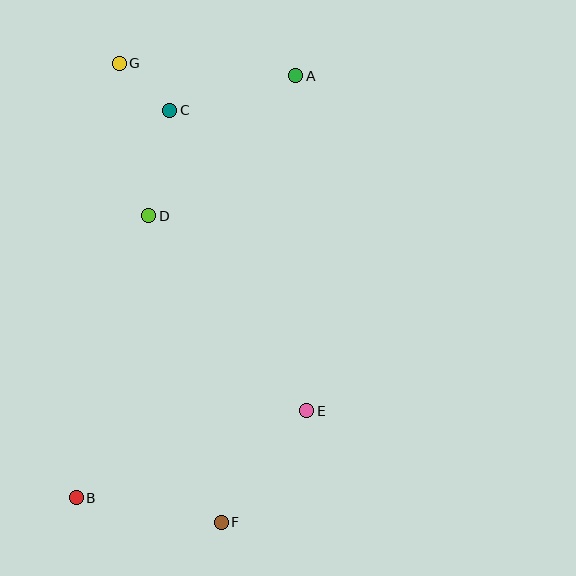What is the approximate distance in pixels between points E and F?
The distance between E and F is approximately 140 pixels.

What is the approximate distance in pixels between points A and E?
The distance between A and E is approximately 335 pixels.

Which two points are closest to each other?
Points C and G are closest to each other.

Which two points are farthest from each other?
Points A and B are farthest from each other.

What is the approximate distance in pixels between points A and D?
The distance between A and D is approximately 203 pixels.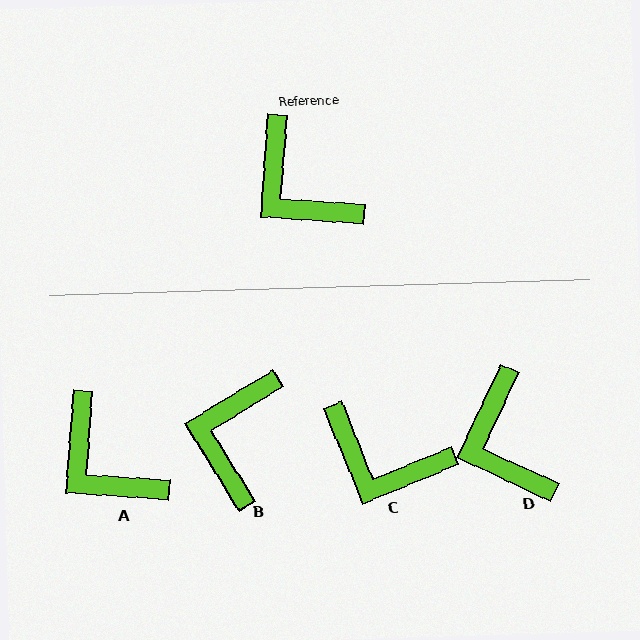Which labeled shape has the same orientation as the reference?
A.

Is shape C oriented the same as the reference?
No, it is off by about 27 degrees.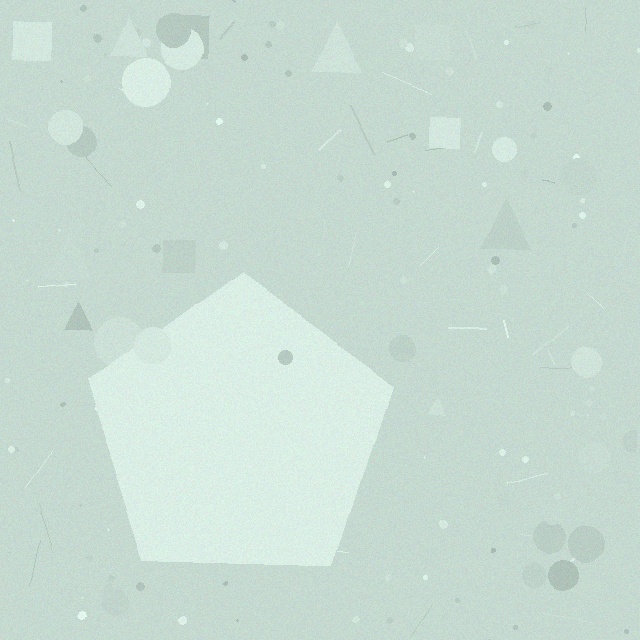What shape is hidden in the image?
A pentagon is hidden in the image.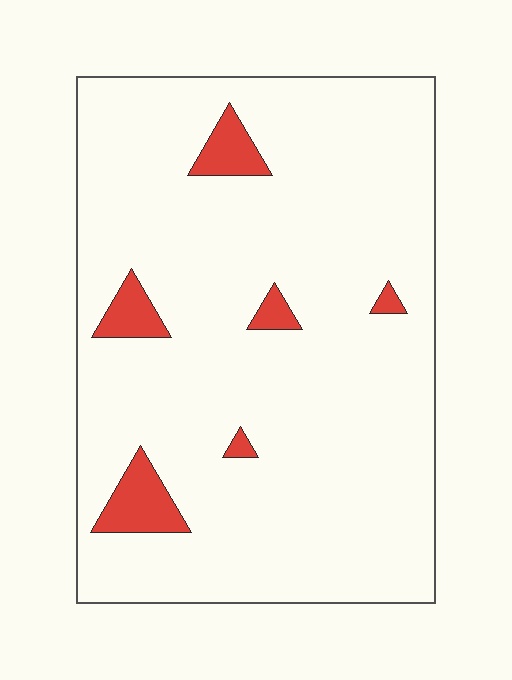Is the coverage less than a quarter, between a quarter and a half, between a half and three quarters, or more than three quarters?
Less than a quarter.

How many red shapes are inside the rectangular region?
6.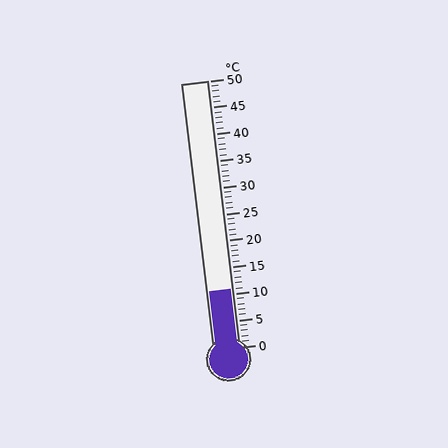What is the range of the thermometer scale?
The thermometer scale ranges from 0°C to 50°C.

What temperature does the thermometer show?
The thermometer shows approximately 11°C.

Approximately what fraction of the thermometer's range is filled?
The thermometer is filled to approximately 20% of its range.